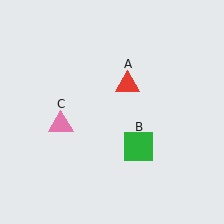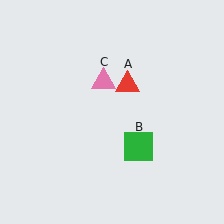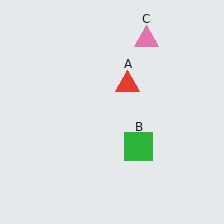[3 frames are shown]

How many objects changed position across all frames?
1 object changed position: pink triangle (object C).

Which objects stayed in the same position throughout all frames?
Red triangle (object A) and green square (object B) remained stationary.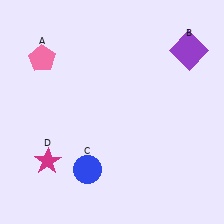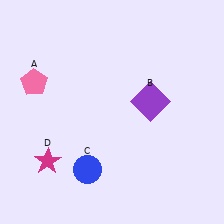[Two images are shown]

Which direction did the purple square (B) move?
The purple square (B) moved down.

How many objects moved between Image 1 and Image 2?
2 objects moved between the two images.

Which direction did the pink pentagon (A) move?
The pink pentagon (A) moved down.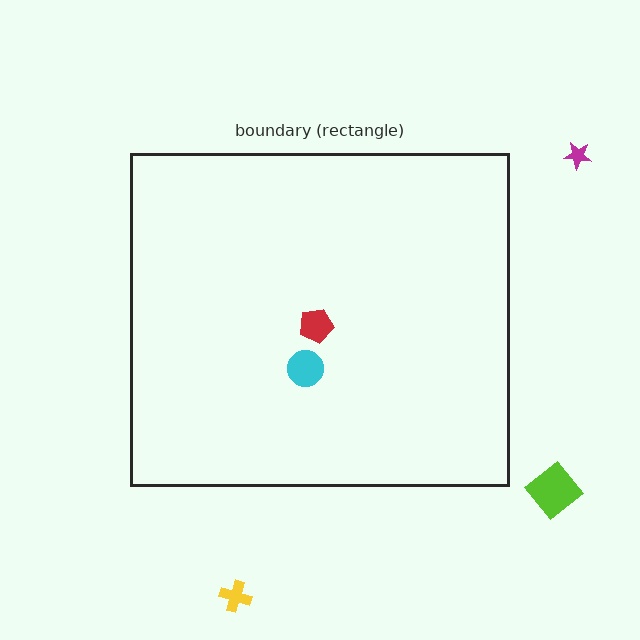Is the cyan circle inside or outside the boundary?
Inside.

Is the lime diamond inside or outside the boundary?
Outside.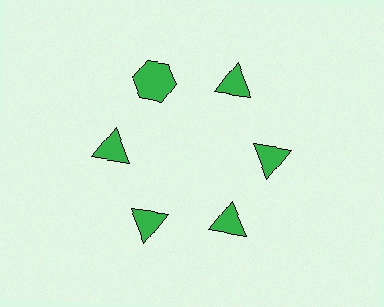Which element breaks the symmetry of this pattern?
The green hexagon at roughly the 11 o'clock position breaks the symmetry. All other shapes are green triangles.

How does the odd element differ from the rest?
It has a different shape: hexagon instead of triangle.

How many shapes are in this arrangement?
There are 6 shapes arranged in a ring pattern.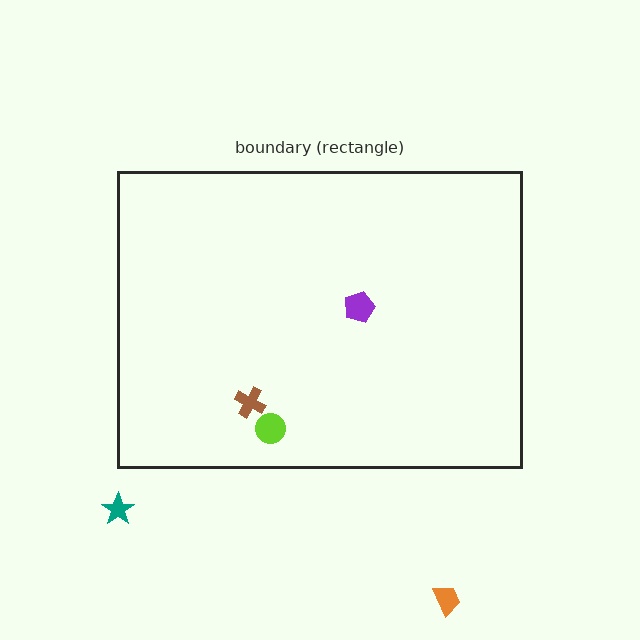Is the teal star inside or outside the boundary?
Outside.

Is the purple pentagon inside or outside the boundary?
Inside.